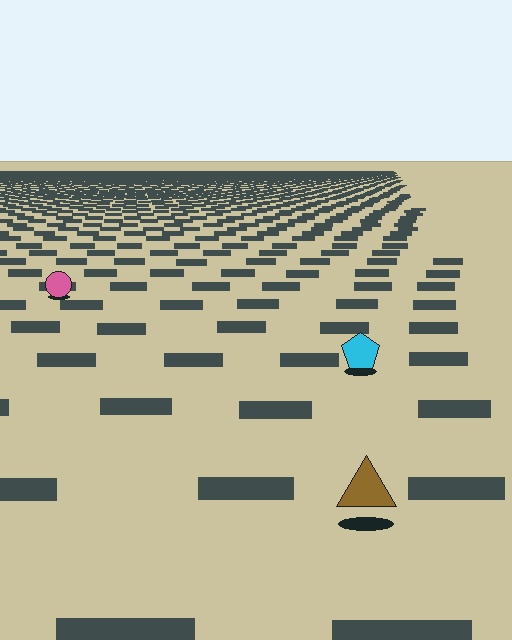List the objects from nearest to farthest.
From nearest to farthest: the brown triangle, the cyan pentagon, the pink circle.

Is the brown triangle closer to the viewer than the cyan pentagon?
Yes. The brown triangle is closer — you can tell from the texture gradient: the ground texture is coarser near it.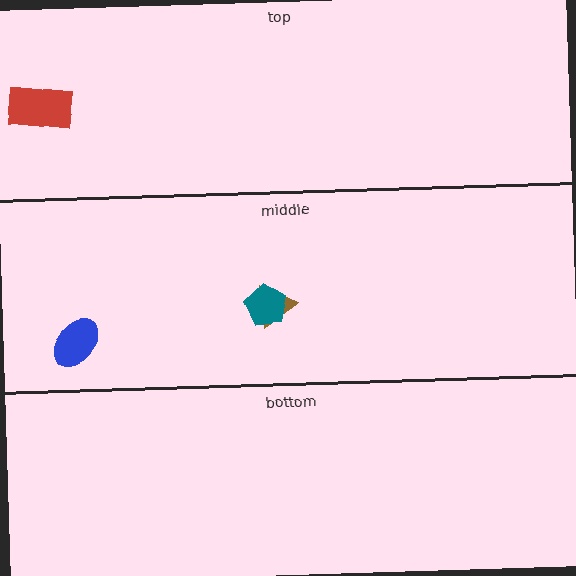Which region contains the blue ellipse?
The middle region.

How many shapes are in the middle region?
3.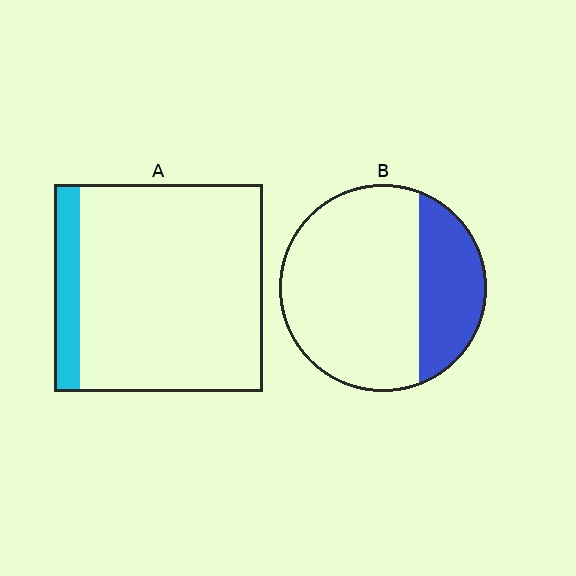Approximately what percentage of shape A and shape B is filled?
A is approximately 10% and B is approximately 30%.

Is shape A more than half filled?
No.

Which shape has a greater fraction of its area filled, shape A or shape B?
Shape B.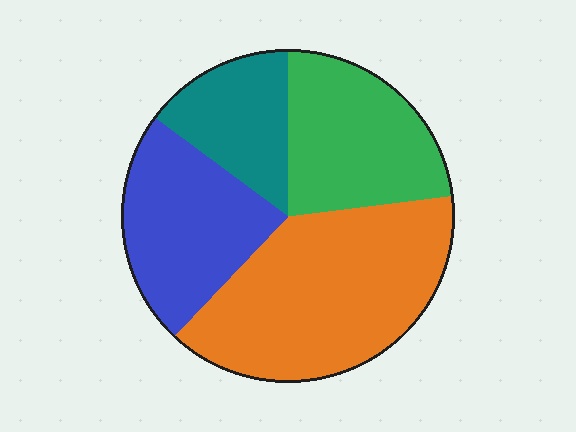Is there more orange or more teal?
Orange.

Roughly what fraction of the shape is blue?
Blue takes up about one quarter (1/4) of the shape.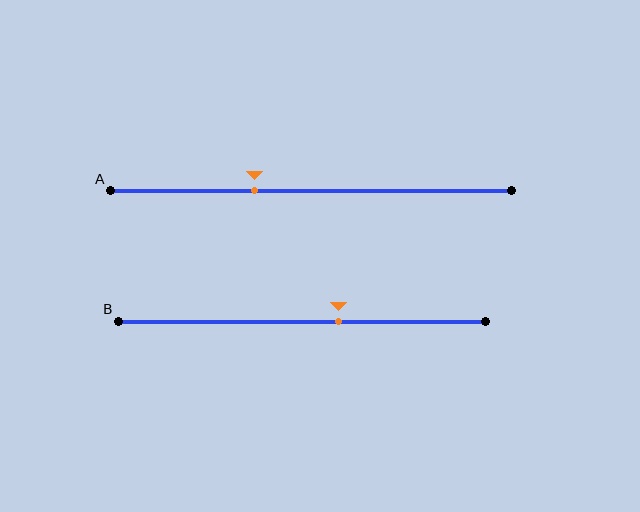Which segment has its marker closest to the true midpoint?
Segment B has its marker closest to the true midpoint.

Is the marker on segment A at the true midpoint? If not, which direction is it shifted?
No, the marker on segment A is shifted to the left by about 14% of the segment length.